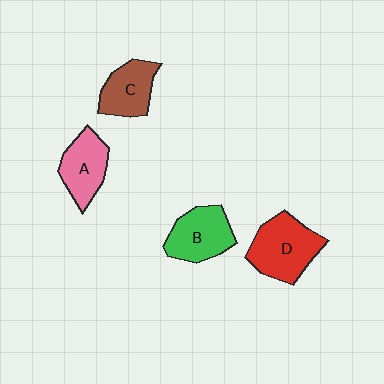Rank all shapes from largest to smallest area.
From largest to smallest: D (red), B (green), A (pink), C (brown).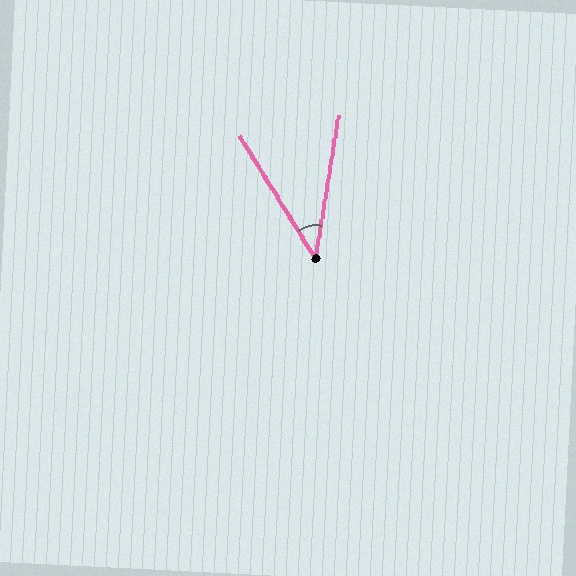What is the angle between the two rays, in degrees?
Approximately 41 degrees.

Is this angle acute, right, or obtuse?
It is acute.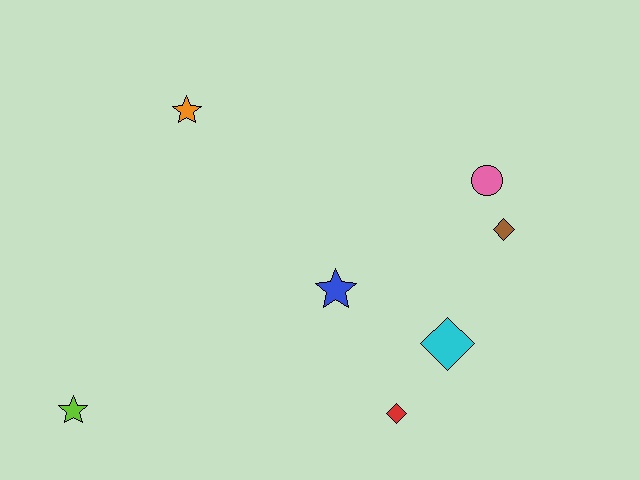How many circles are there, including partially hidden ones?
There is 1 circle.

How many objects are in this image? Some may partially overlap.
There are 7 objects.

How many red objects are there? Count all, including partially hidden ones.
There is 1 red object.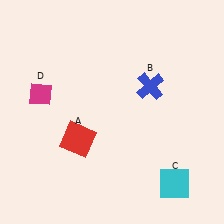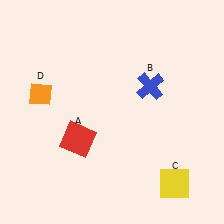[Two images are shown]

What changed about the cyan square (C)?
In Image 1, C is cyan. In Image 2, it changed to yellow.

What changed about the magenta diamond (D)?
In Image 1, D is magenta. In Image 2, it changed to orange.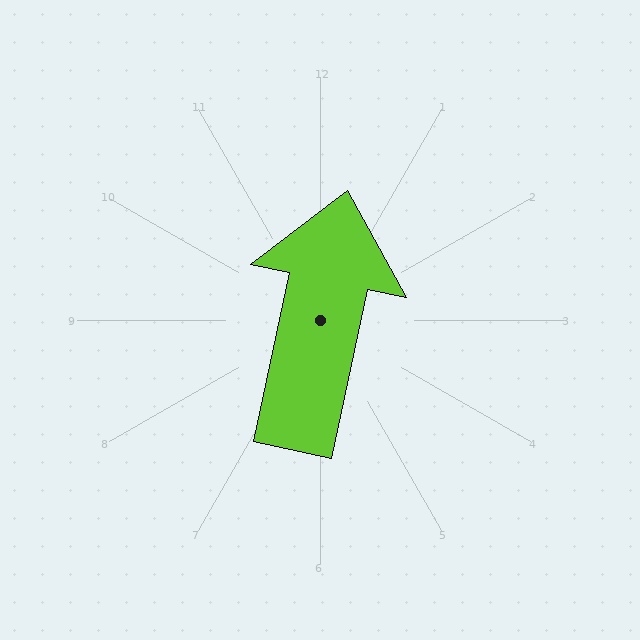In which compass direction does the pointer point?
North.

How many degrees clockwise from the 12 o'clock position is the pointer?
Approximately 12 degrees.